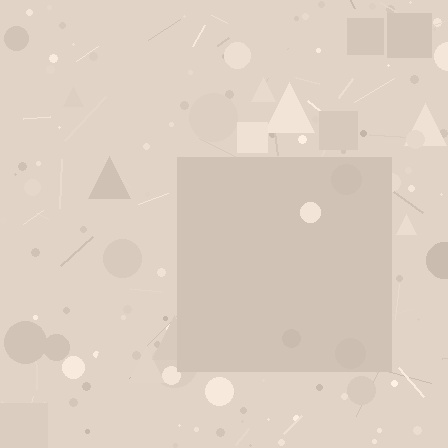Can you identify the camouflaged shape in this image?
The camouflaged shape is a square.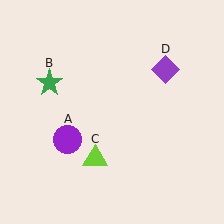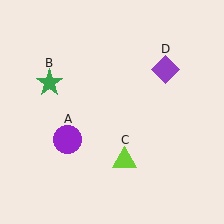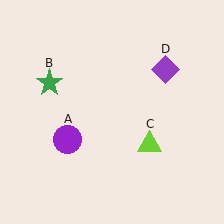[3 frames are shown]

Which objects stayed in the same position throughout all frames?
Purple circle (object A) and green star (object B) and purple diamond (object D) remained stationary.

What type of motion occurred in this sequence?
The lime triangle (object C) rotated counterclockwise around the center of the scene.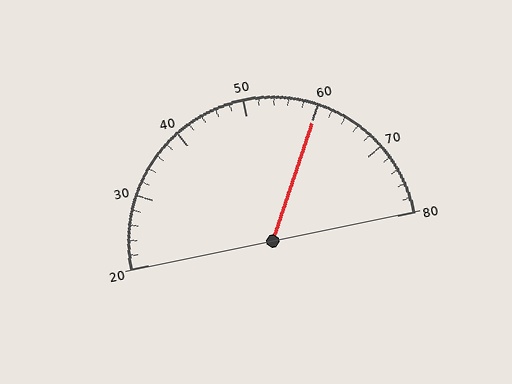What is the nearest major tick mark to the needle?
The nearest major tick mark is 60.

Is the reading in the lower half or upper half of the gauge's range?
The reading is in the upper half of the range (20 to 80).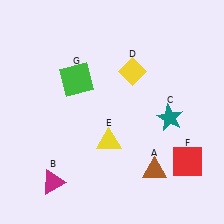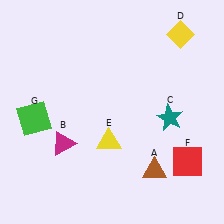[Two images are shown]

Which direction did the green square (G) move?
The green square (G) moved left.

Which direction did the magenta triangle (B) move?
The magenta triangle (B) moved up.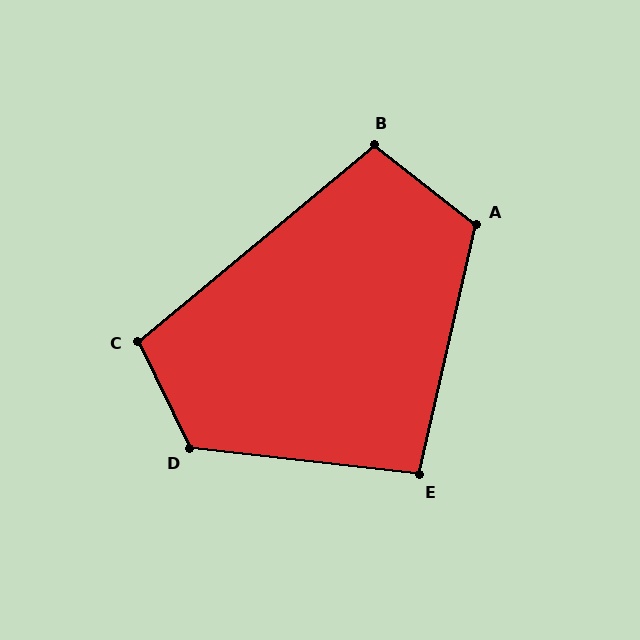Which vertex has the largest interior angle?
D, at approximately 122 degrees.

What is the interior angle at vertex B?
Approximately 102 degrees (obtuse).